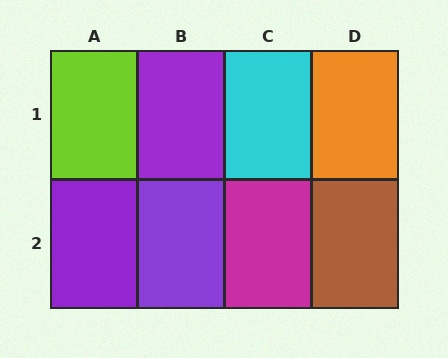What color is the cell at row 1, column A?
Lime.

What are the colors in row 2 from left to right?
Purple, purple, magenta, brown.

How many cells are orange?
1 cell is orange.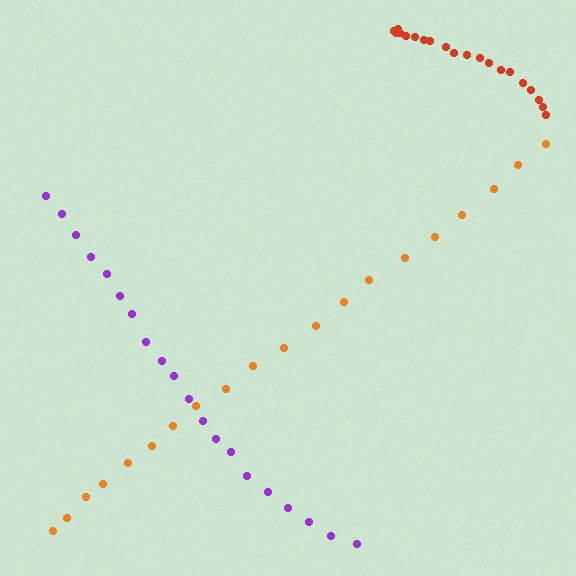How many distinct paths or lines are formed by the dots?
There are 3 distinct paths.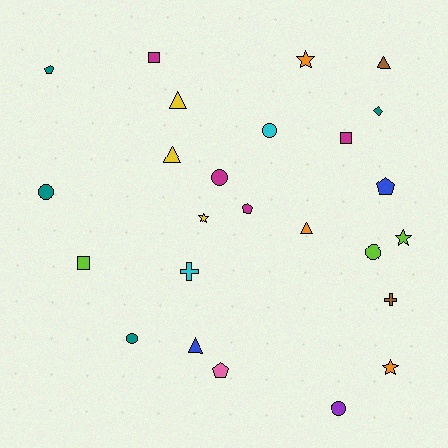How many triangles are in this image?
There are 5 triangles.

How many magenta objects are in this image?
There are 4 magenta objects.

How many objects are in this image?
There are 25 objects.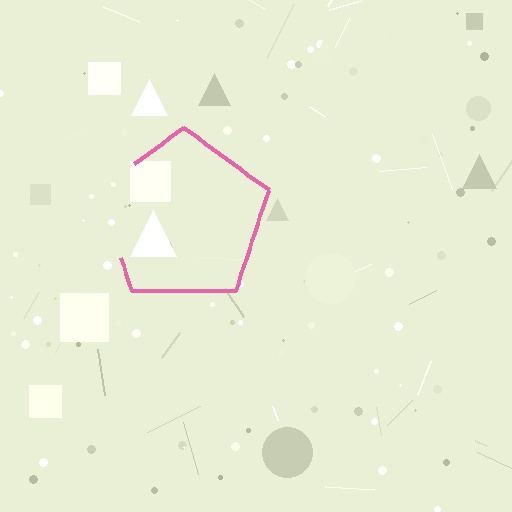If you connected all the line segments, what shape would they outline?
They would outline a pentagon.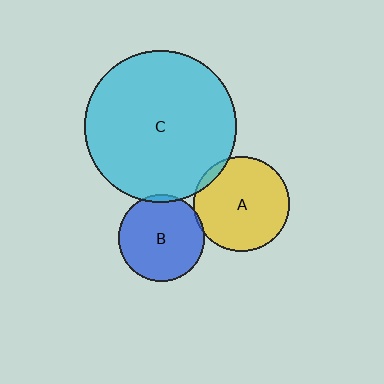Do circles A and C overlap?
Yes.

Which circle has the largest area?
Circle C (cyan).